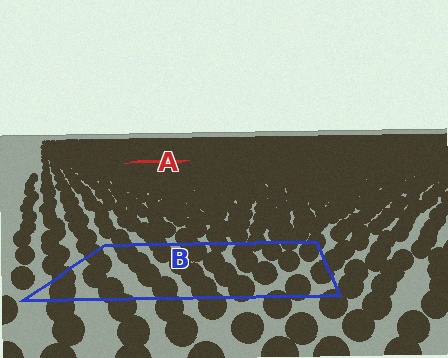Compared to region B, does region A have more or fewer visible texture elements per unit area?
Region A has more texture elements per unit area — they are packed more densely because it is farther away.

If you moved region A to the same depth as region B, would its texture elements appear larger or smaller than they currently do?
They would appear larger. At a closer depth, the same texture elements are projected at a bigger on-screen size.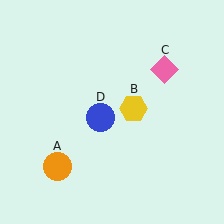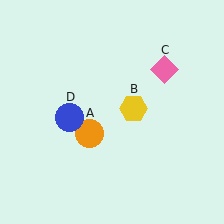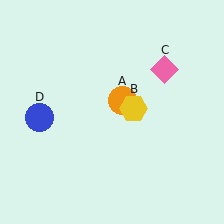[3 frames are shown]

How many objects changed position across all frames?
2 objects changed position: orange circle (object A), blue circle (object D).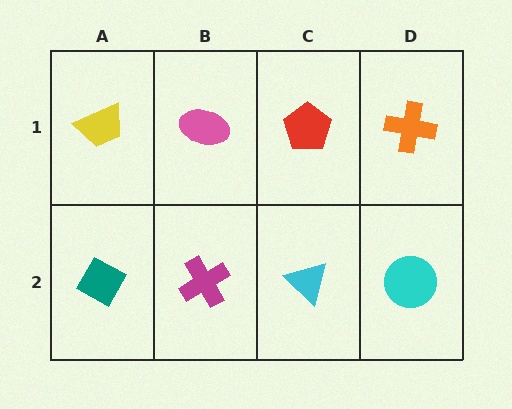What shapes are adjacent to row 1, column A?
A teal diamond (row 2, column A), a pink ellipse (row 1, column B).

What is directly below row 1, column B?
A magenta cross.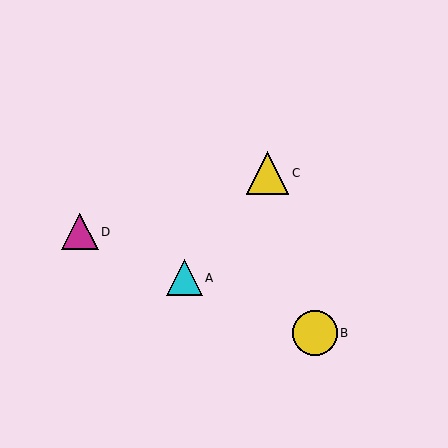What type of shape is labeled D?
Shape D is a magenta triangle.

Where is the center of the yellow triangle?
The center of the yellow triangle is at (268, 173).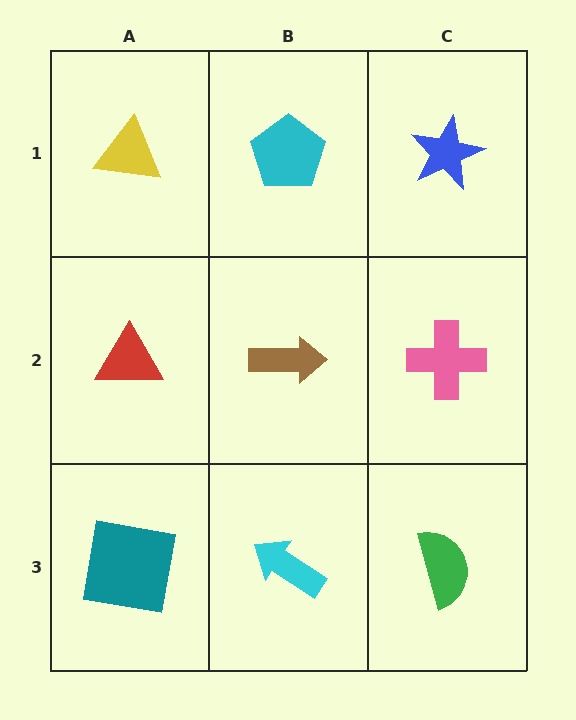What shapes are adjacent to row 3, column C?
A pink cross (row 2, column C), a cyan arrow (row 3, column B).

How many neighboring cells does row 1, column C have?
2.